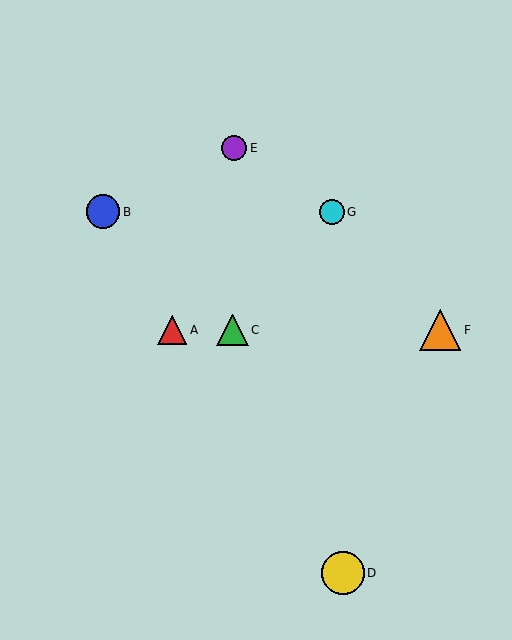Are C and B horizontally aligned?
No, C is at y≈330 and B is at y≈212.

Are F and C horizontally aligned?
Yes, both are at y≈330.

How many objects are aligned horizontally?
3 objects (A, C, F) are aligned horizontally.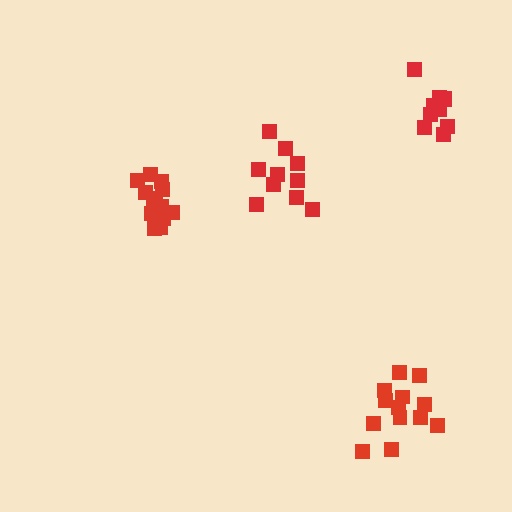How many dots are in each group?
Group 1: 10 dots, Group 2: 13 dots, Group 3: 10 dots, Group 4: 13 dots (46 total).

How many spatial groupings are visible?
There are 4 spatial groupings.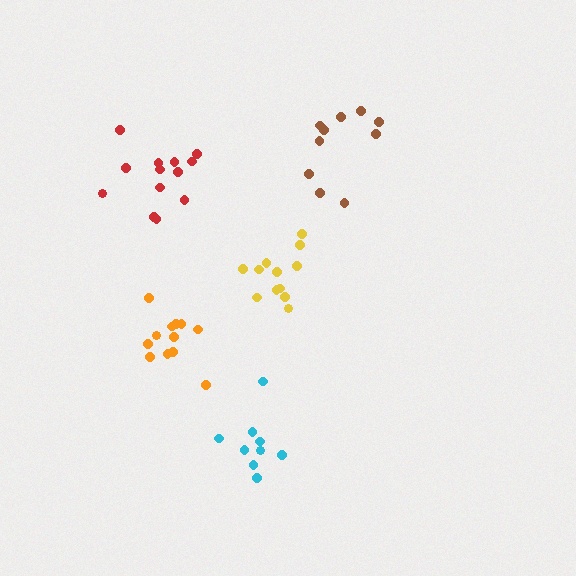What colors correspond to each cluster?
The clusters are colored: brown, orange, red, yellow, cyan.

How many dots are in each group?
Group 1: 10 dots, Group 2: 12 dots, Group 3: 13 dots, Group 4: 12 dots, Group 5: 9 dots (56 total).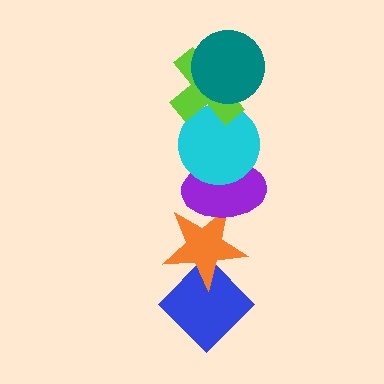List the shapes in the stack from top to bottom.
From top to bottom: the teal circle, the lime cross, the cyan circle, the purple ellipse, the orange star, the blue diamond.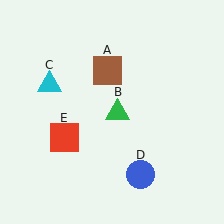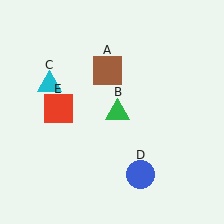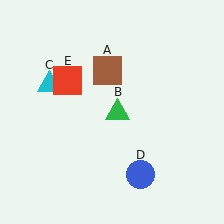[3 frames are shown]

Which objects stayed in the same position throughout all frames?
Brown square (object A) and green triangle (object B) and cyan triangle (object C) and blue circle (object D) remained stationary.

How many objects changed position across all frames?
1 object changed position: red square (object E).